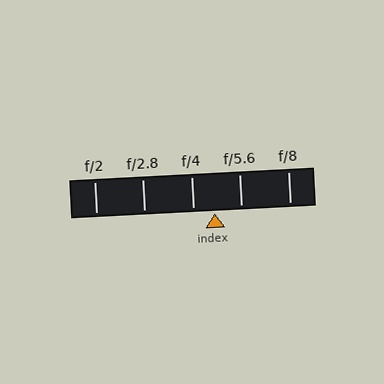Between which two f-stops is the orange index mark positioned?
The index mark is between f/4 and f/5.6.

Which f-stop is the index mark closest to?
The index mark is closest to f/4.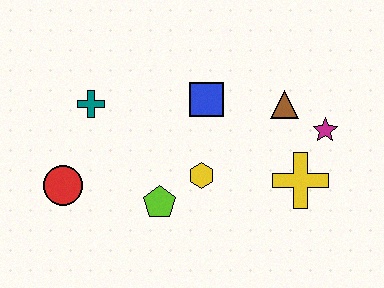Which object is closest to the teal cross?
The red circle is closest to the teal cross.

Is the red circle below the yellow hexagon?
Yes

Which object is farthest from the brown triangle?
The red circle is farthest from the brown triangle.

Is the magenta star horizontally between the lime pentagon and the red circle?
No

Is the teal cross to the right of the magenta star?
No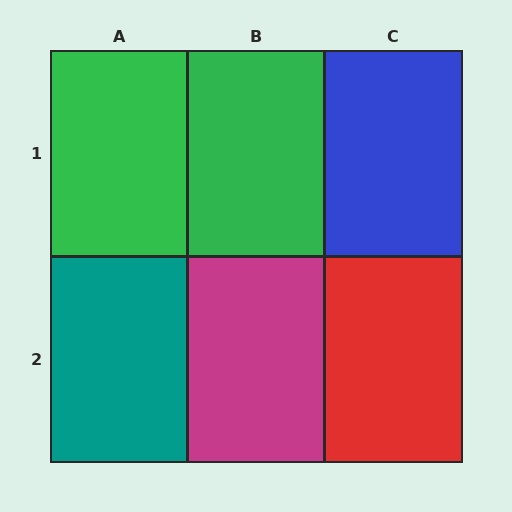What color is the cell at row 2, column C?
Red.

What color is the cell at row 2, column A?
Teal.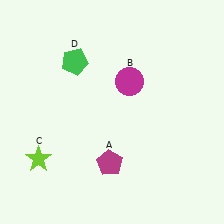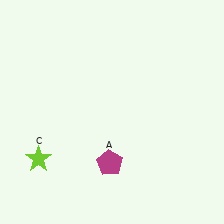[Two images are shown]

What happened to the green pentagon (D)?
The green pentagon (D) was removed in Image 2. It was in the top-left area of Image 1.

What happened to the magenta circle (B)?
The magenta circle (B) was removed in Image 2. It was in the top-right area of Image 1.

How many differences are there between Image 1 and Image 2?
There are 2 differences between the two images.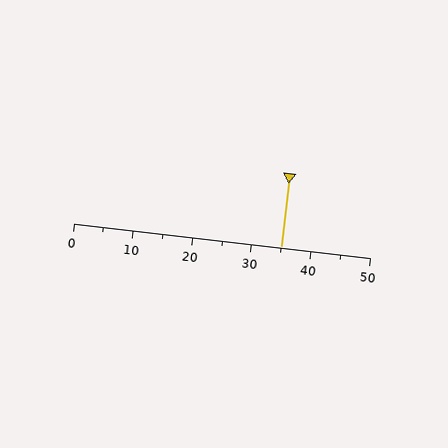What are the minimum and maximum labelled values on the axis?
The axis runs from 0 to 50.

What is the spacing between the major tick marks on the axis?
The major ticks are spaced 10 apart.